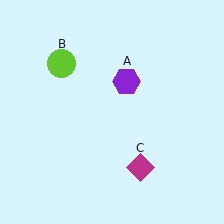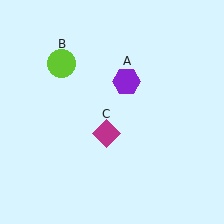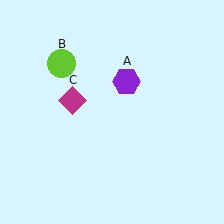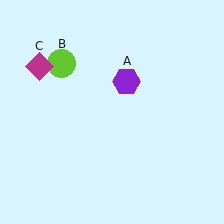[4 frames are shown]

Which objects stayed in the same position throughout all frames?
Purple hexagon (object A) and lime circle (object B) remained stationary.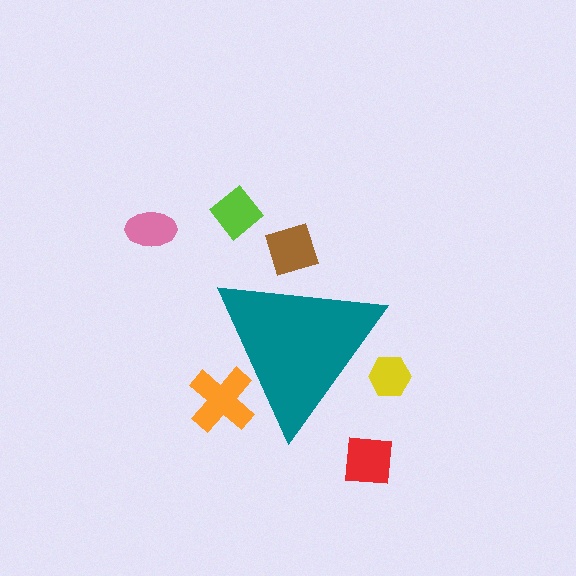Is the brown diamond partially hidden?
Yes, the brown diamond is partially hidden behind the teal triangle.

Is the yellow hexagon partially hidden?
Yes, the yellow hexagon is partially hidden behind the teal triangle.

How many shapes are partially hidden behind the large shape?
3 shapes are partially hidden.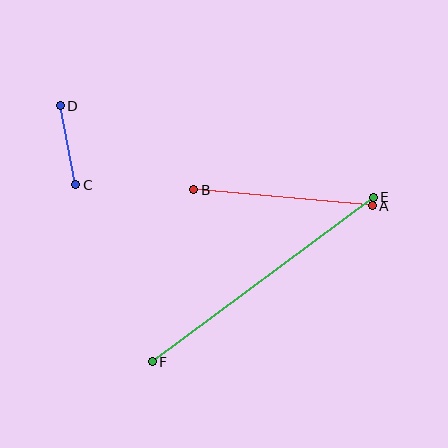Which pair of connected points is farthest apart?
Points E and F are farthest apart.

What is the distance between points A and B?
The distance is approximately 179 pixels.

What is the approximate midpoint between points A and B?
The midpoint is at approximately (283, 198) pixels.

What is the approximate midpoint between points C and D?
The midpoint is at approximately (68, 145) pixels.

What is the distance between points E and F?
The distance is approximately 276 pixels.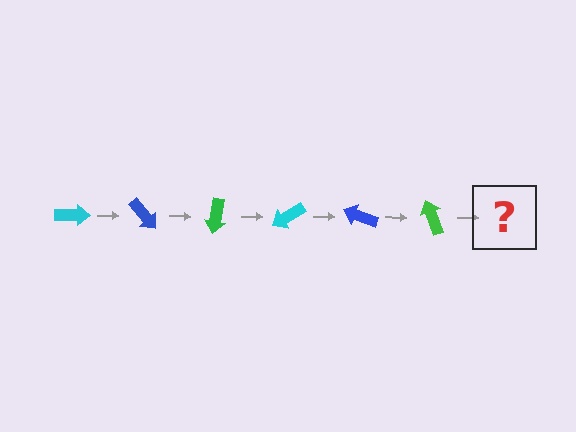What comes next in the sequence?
The next element should be a cyan arrow, rotated 300 degrees from the start.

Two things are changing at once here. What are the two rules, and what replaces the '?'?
The two rules are that it rotates 50 degrees each step and the color cycles through cyan, blue, and green. The '?' should be a cyan arrow, rotated 300 degrees from the start.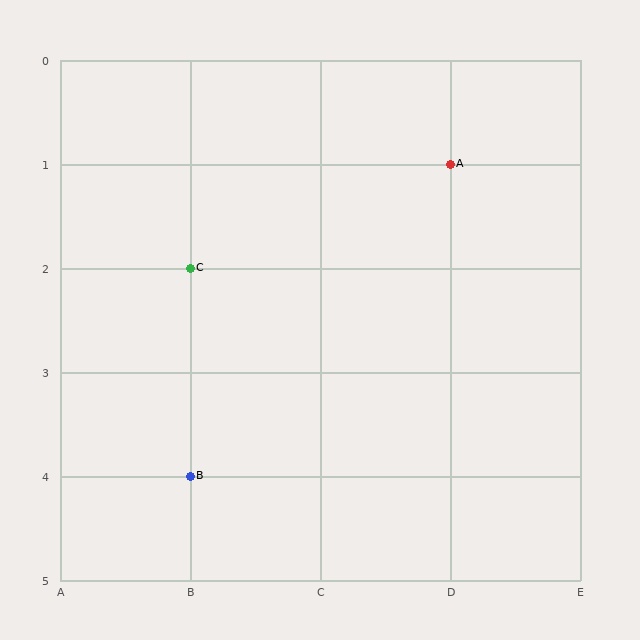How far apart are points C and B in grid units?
Points C and B are 2 rows apart.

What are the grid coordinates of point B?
Point B is at grid coordinates (B, 4).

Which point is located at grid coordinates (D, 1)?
Point A is at (D, 1).